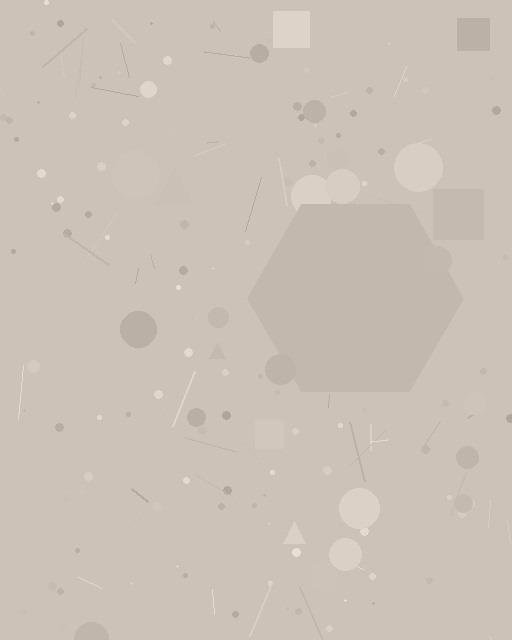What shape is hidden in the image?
A hexagon is hidden in the image.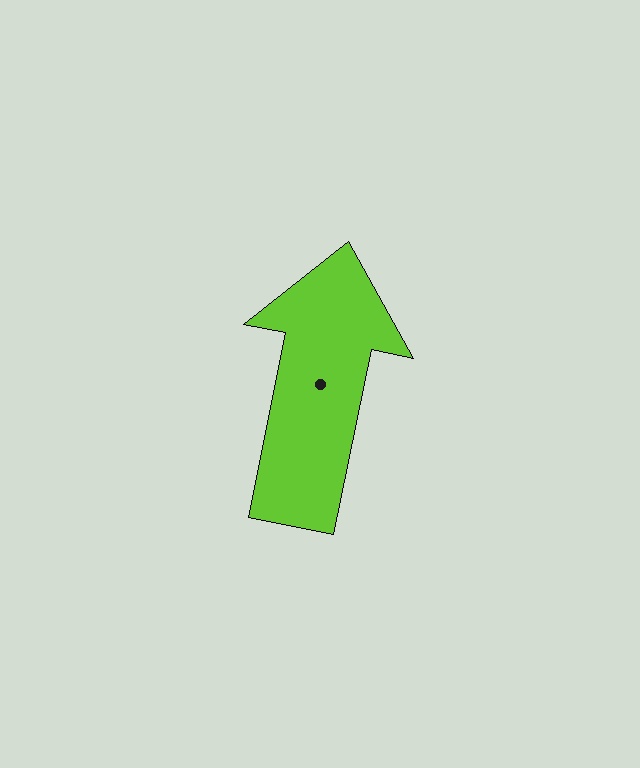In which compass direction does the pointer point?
North.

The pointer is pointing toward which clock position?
Roughly 12 o'clock.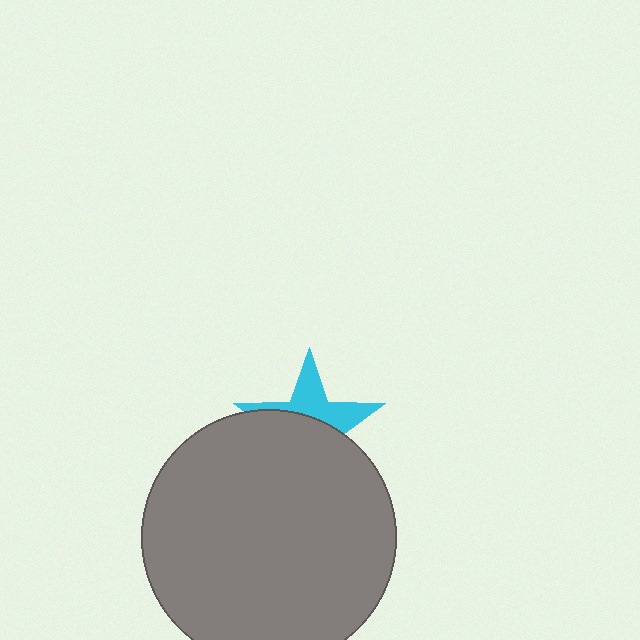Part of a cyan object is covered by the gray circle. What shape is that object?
It is a star.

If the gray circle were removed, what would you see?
You would see the complete cyan star.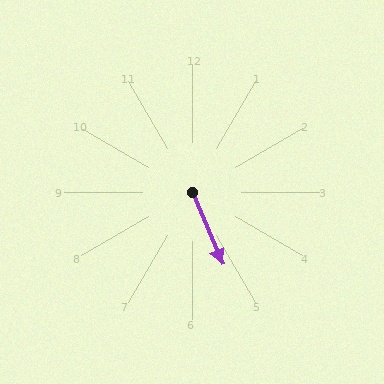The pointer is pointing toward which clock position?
Roughly 5 o'clock.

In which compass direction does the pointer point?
Southeast.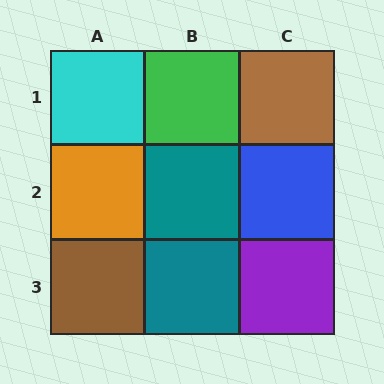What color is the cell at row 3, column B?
Teal.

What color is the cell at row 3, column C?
Purple.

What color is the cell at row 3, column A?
Brown.